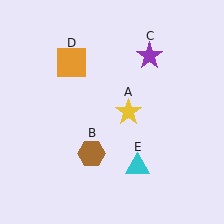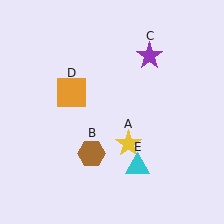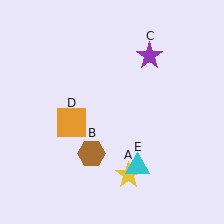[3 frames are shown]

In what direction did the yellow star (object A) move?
The yellow star (object A) moved down.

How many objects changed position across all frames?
2 objects changed position: yellow star (object A), orange square (object D).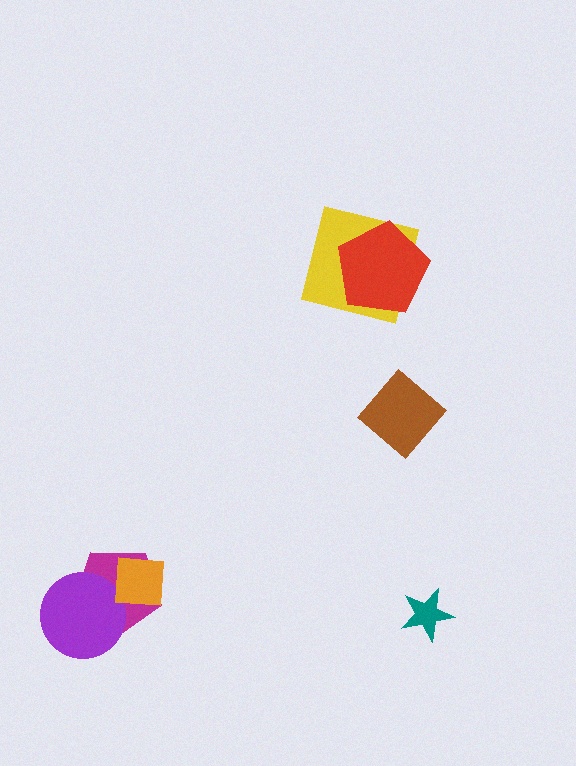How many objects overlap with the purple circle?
2 objects overlap with the purple circle.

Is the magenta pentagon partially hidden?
Yes, it is partially covered by another shape.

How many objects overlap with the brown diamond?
0 objects overlap with the brown diamond.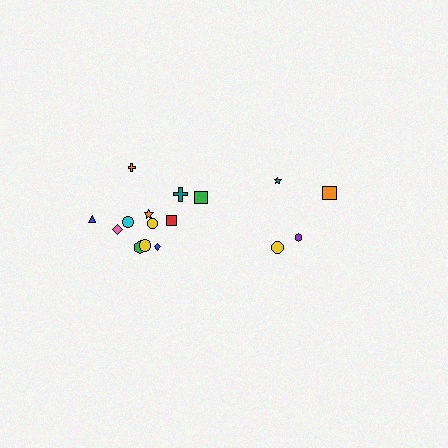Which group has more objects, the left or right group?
The left group.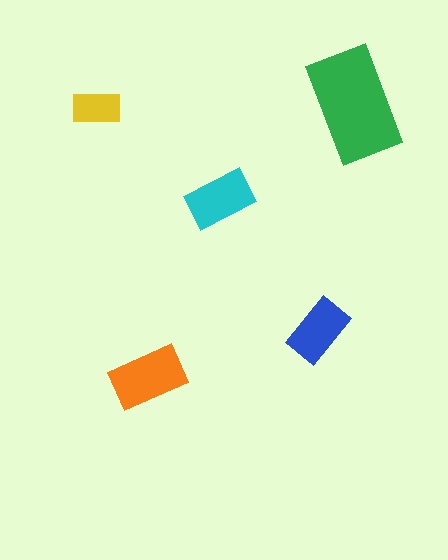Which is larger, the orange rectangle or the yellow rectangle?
The orange one.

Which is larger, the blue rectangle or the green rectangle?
The green one.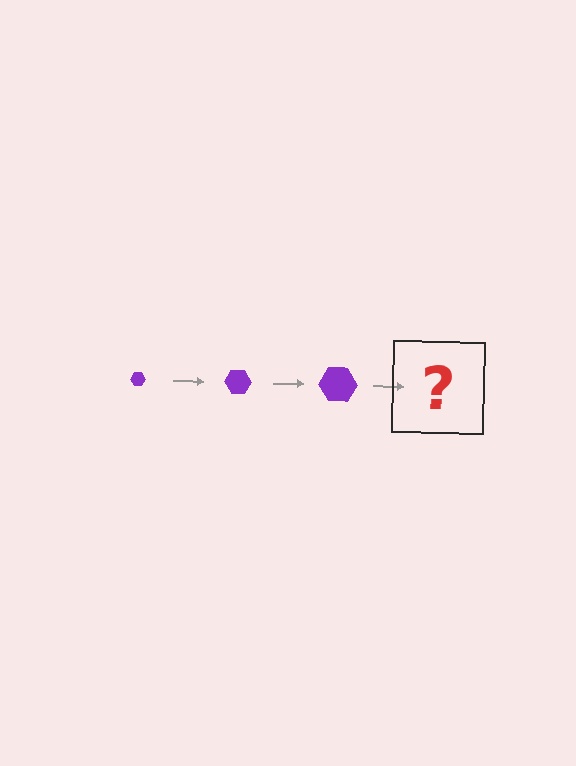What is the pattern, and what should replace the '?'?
The pattern is that the hexagon gets progressively larger each step. The '?' should be a purple hexagon, larger than the previous one.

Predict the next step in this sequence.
The next step is a purple hexagon, larger than the previous one.